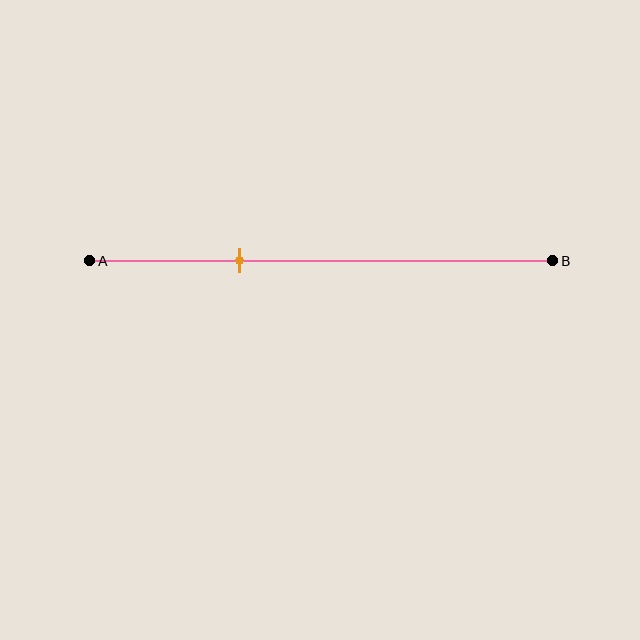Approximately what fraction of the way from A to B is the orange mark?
The orange mark is approximately 30% of the way from A to B.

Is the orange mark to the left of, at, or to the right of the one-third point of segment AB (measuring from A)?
The orange mark is approximately at the one-third point of segment AB.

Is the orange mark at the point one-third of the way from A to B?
Yes, the mark is approximately at the one-third point.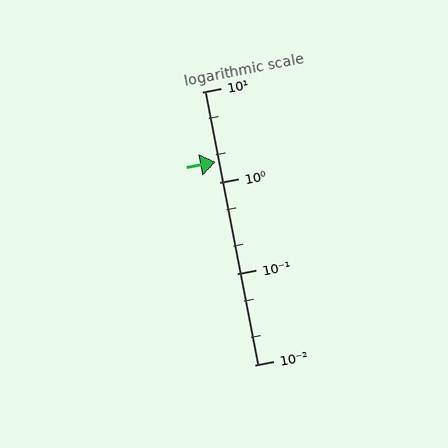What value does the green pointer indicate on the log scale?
The pointer indicates approximately 1.7.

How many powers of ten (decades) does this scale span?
The scale spans 3 decades, from 0.01 to 10.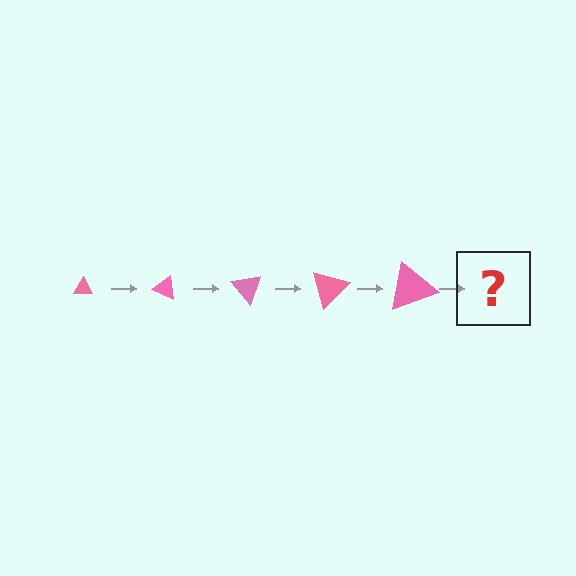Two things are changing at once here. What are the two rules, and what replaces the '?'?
The two rules are that the triangle grows larger each step and it rotates 25 degrees each step. The '?' should be a triangle, larger than the previous one and rotated 125 degrees from the start.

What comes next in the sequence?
The next element should be a triangle, larger than the previous one and rotated 125 degrees from the start.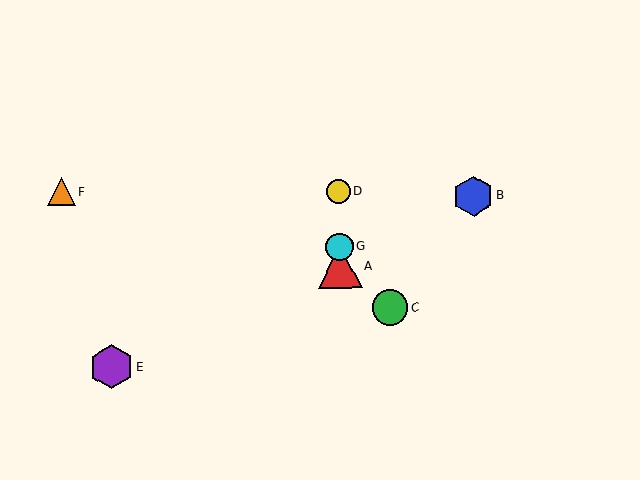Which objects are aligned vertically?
Objects A, D, G are aligned vertically.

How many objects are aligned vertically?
3 objects (A, D, G) are aligned vertically.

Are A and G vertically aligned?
Yes, both are at x≈340.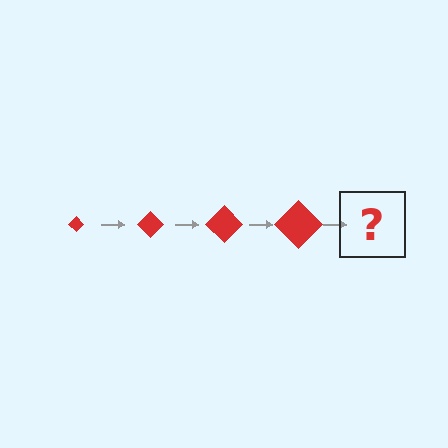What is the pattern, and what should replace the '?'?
The pattern is that the diamond gets progressively larger each step. The '?' should be a red diamond, larger than the previous one.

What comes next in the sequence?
The next element should be a red diamond, larger than the previous one.